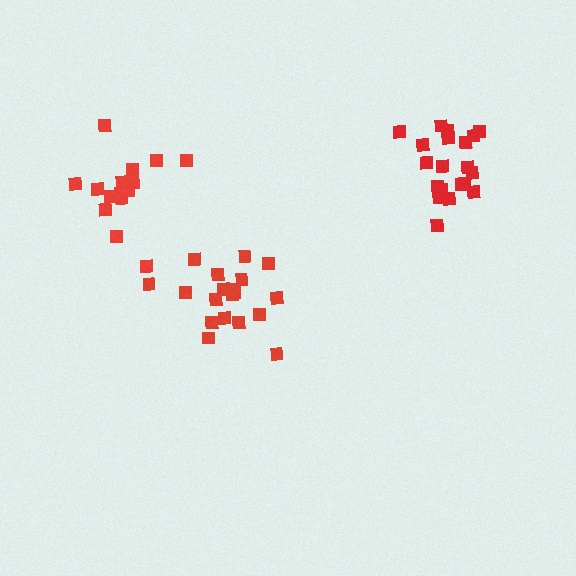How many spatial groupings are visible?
There are 3 spatial groupings.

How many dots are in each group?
Group 1: 19 dots, Group 2: 20 dots, Group 3: 15 dots (54 total).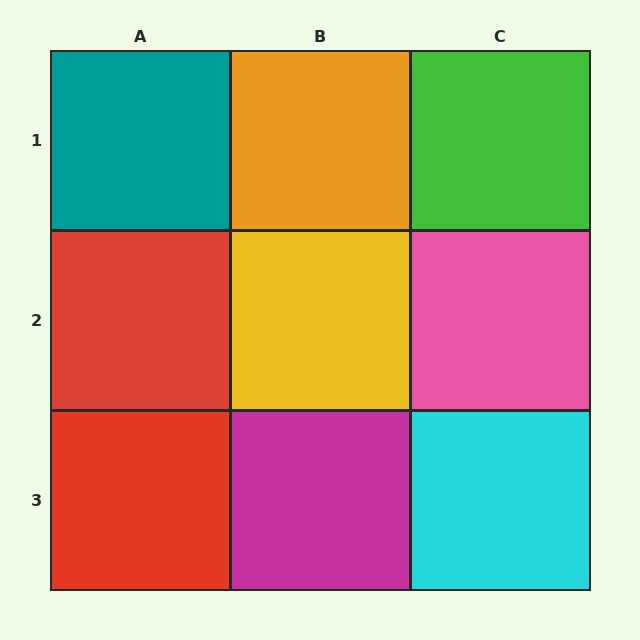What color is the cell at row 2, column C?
Pink.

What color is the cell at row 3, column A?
Red.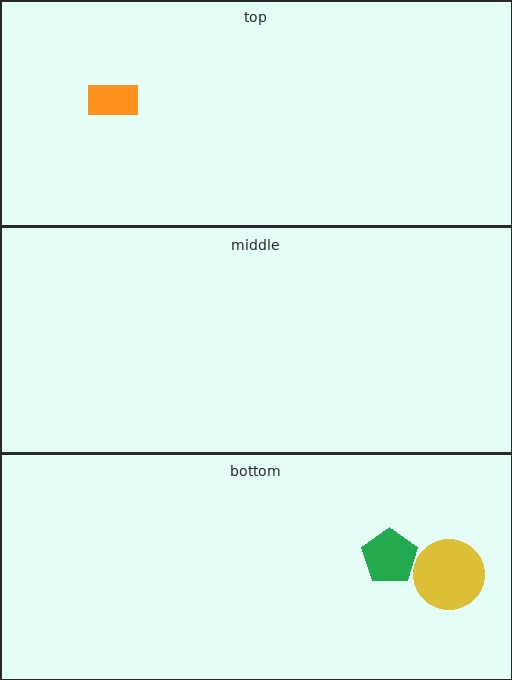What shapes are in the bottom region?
The yellow circle, the green pentagon.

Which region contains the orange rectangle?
The top region.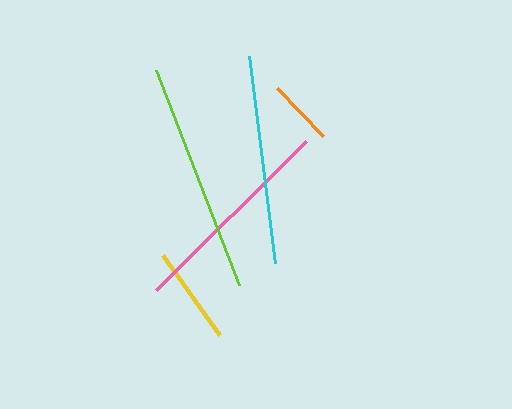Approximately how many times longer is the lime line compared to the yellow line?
The lime line is approximately 2.4 times the length of the yellow line.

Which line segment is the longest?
The lime line is the longest at approximately 231 pixels.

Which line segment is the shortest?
The orange line is the shortest at approximately 66 pixels.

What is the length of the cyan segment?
The cyan segment is approximately 208 pixels long.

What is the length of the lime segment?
The lime segment is approximately 231 pixels long.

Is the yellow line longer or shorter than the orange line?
The yellow line is longer than the orange line.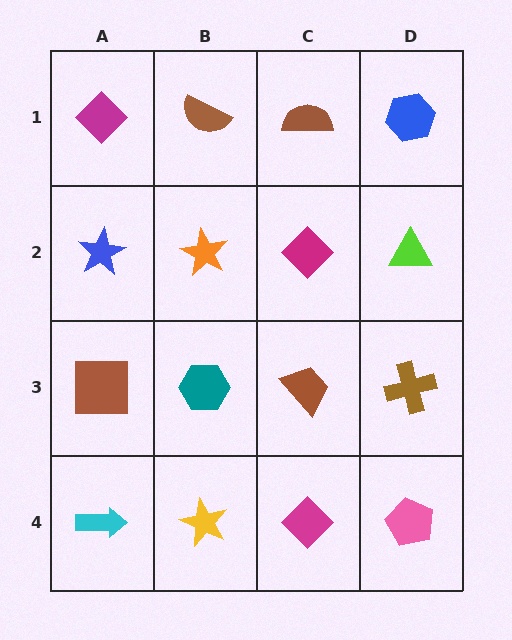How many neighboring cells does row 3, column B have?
4.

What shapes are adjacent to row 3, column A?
A blue star (row 2, column A), a cyan arrow (row 4, column A), a teal hexagon (row 3, column B).